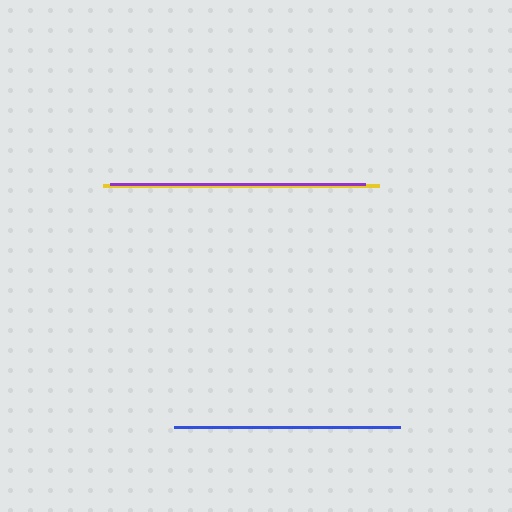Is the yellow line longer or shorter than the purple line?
The yellow line is longer than the purple line.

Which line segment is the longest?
The yellow line is the longest at approximately 276 pixels.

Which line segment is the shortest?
The blue line is the shortest at approximately 226 pixels.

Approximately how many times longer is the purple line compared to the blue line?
The purple line is approximately 1.1 times the length of the blue line.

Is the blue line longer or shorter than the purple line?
The purple line is longer than the blue line.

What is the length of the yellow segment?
The yellow segment is approximately 276 pixels long.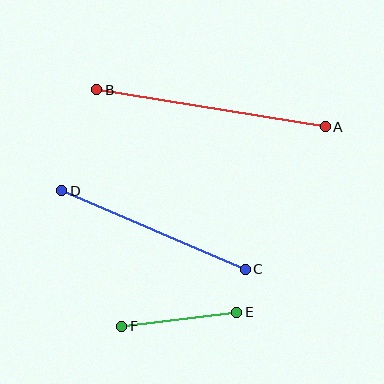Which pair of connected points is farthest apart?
Points A and B are farthest apart.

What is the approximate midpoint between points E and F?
The midpoint is at approximately (179, 319) pixels.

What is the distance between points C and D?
The distance is approximately 200 pixels.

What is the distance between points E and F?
The distance is approximately 116 pixels.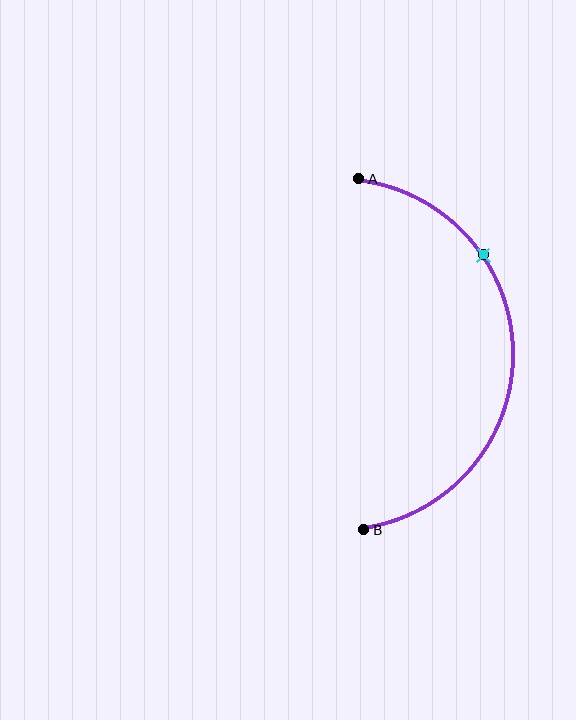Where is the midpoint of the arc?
The arc midpoint is the point on the curve farthest from the straight line joining A and B. It sits to the right of that line.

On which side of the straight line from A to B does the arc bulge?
The arc bulges to the right of the straight line connecting A and B.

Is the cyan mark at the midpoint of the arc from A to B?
No. The cyan mark lies on the arc but is closer to endpoint A. The arc midpoint would be at the point on the curve equidistant along the arc from both A and B.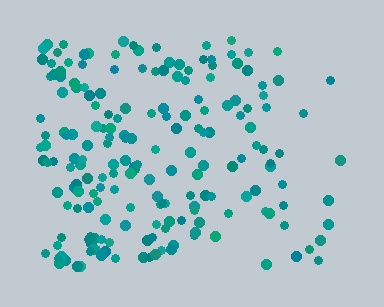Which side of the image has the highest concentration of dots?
The left.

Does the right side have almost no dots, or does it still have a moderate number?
Still a moderate number, just noticeably fewer than the left.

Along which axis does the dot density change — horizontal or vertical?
Horizontal.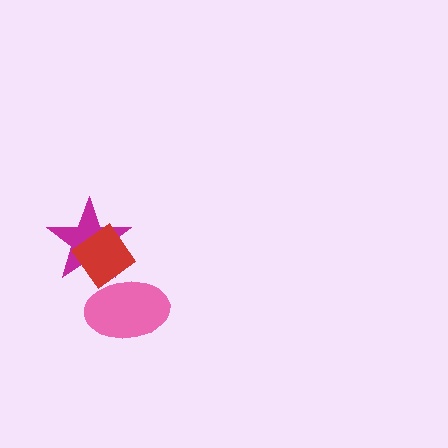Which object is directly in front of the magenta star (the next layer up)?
The pink ellipse is directly in front of the magenta star.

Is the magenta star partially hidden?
Yes, it is partially covered by another shape.